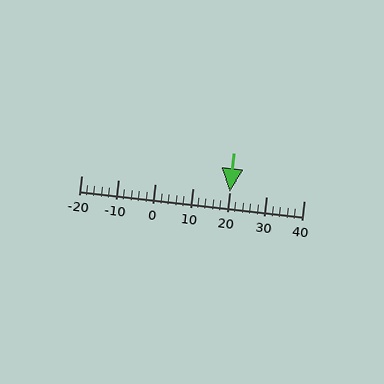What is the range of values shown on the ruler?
The ruler shows values from -20 to 40.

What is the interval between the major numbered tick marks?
The major tick marks are spaced 10 units apart.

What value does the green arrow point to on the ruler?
The green arrow points to approximately 20.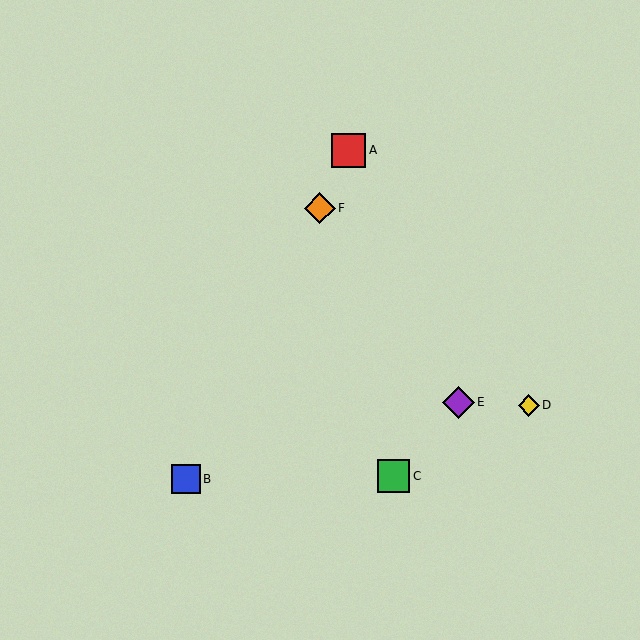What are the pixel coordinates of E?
Object E is at (459, 402).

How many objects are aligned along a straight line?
3 objects (A, B, F) are aligned along a straight line.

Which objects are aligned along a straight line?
Objects A, B, F are aligned along a straight line.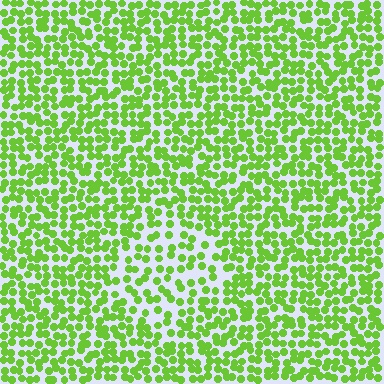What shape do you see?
I see a diamond.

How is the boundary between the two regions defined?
The boundary is defined by a change in element density (approximately 1.7x ratio). All elements are the same color, size, and shape.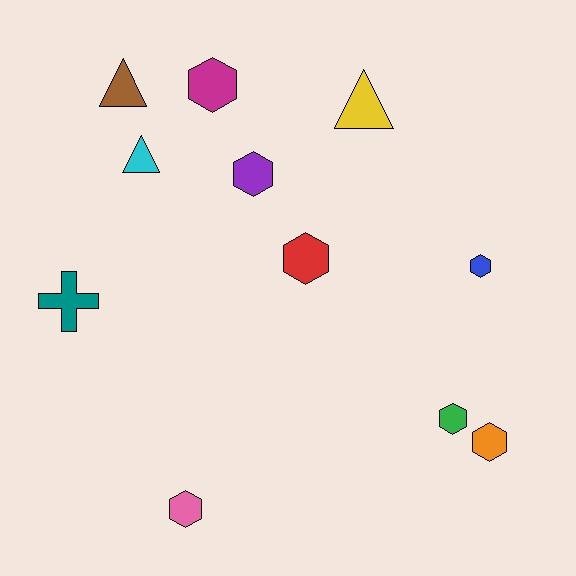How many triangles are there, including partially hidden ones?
There are 3 triangles.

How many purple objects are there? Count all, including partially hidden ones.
There is 1 purple object.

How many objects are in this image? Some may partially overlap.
There are 11 objects.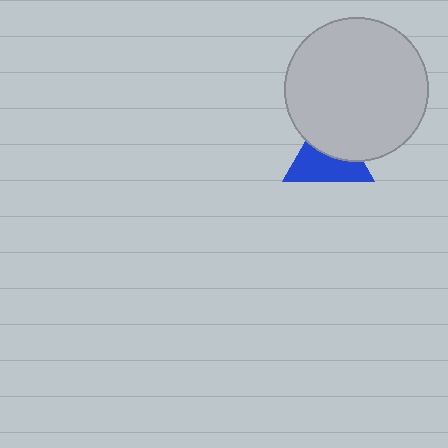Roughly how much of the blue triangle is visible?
About half of it is visible (roughly 55%).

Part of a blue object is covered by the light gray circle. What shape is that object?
It is a triangle.